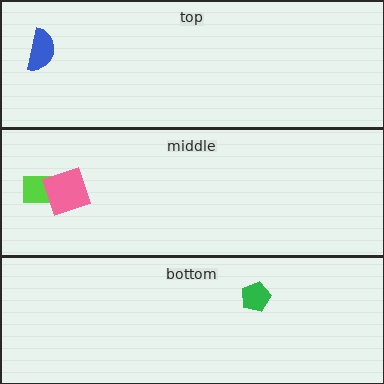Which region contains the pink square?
The middle region.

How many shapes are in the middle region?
2.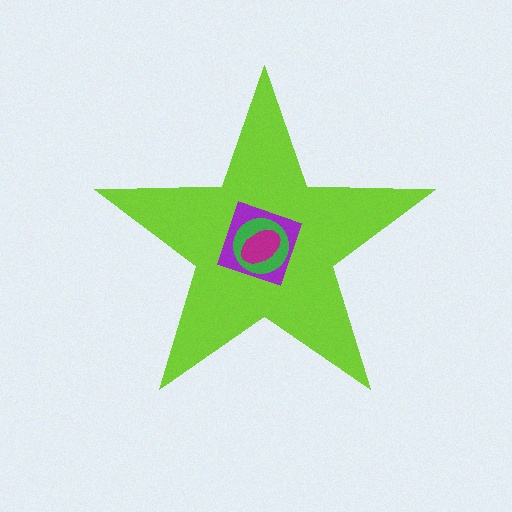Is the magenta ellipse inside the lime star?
Yes.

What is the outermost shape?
The lime star.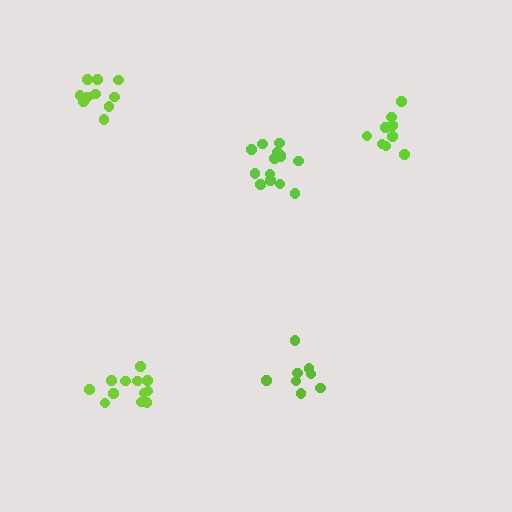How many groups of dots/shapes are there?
There are 5 groups.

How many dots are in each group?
Group 1: 14 dots, Group 2: 12 dots, Group 3: 8 dots, Group 4: 9 dots, Group 5: 10 dots (53 total).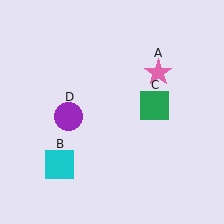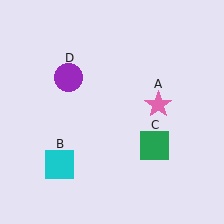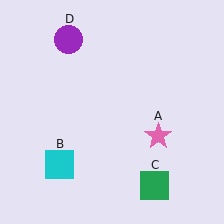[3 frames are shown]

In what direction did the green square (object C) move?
The green square (object C) moved down.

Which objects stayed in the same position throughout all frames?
Cyan square (object B) remained stationary.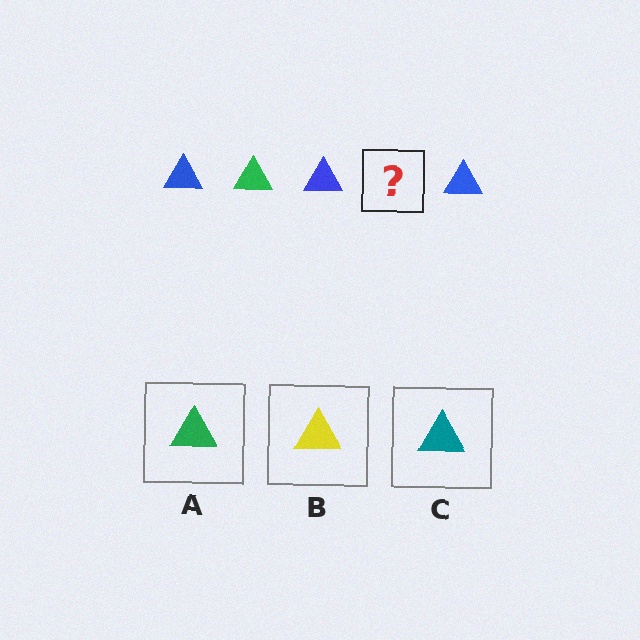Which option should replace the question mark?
Option A.